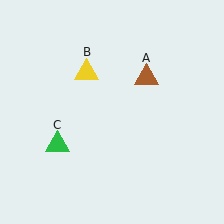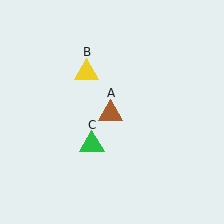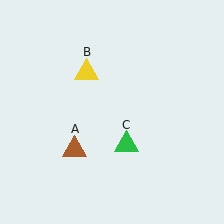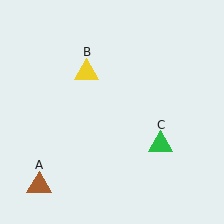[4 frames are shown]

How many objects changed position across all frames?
2 objects changed position: brown triangle (object A), green triangle (object C).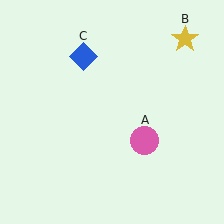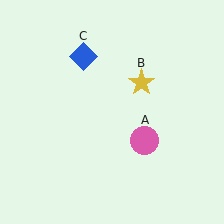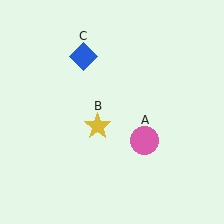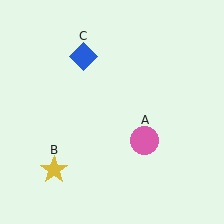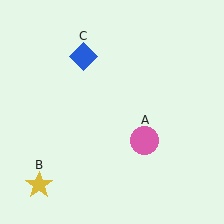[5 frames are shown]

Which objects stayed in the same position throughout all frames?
Pink circle (object A) and blue diamond (object C) remained stationary.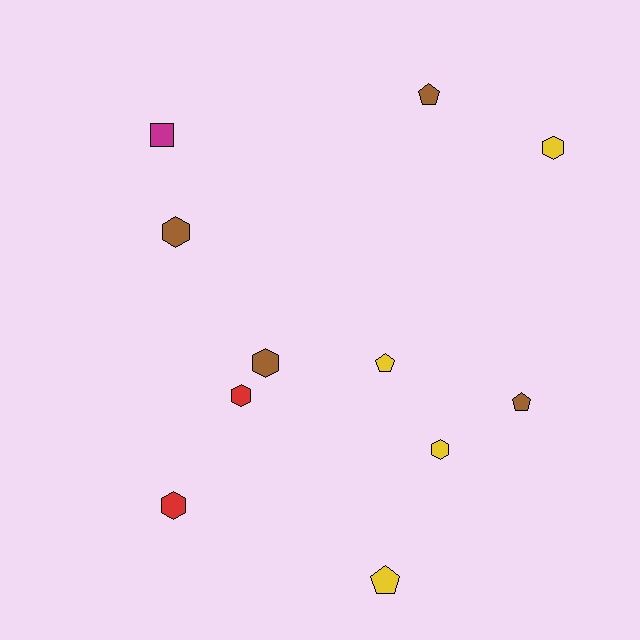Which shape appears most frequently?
Hexagon, with 6 objects.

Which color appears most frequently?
Brown, with 4 objects.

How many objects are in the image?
There are 11 objects.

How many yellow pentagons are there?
There are 2 yellow pentagons.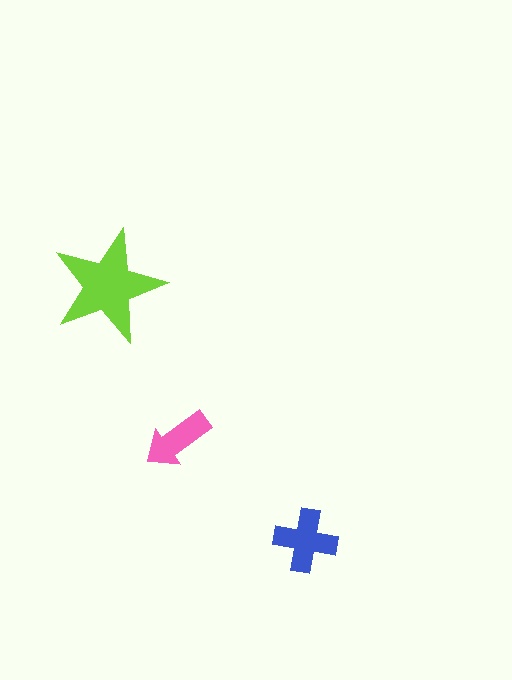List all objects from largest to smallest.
The lime star, the blue cross, the pink arrow.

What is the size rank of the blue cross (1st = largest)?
2nd.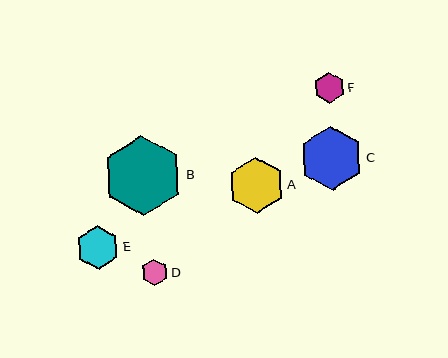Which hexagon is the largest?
Hexagon B is the largest with a size of approximately 80 pixels.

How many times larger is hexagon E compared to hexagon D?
Hexagon E is approximately 1.6 times the size of hexagon D.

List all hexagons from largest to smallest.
From largest to smallest: B, C, A, E, F, D.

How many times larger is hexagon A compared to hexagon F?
Hexagon A is approximately 1.8 times the size of hexagon F.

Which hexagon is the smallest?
Hexagon D is the smallest with a size of approximately 27 pixels.